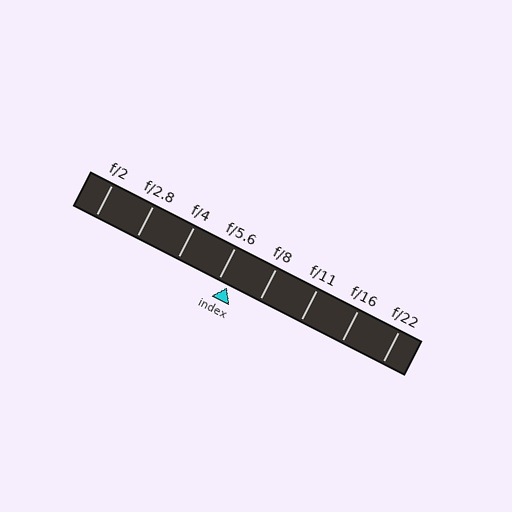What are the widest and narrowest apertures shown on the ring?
The widest aperture shown is f/2 and the narrowest is f/22.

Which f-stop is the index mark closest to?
The index mark is closest to f/5.6.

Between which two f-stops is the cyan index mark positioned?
The index mark is between f/5.6 and f/8.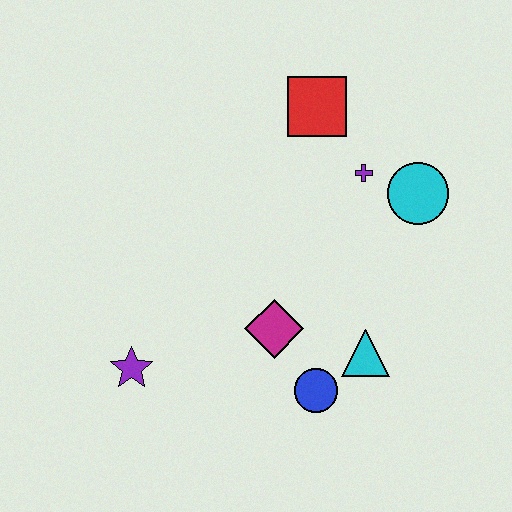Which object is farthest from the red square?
The purple star is farthest from the red square.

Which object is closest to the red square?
The purple cross is closest to the red square.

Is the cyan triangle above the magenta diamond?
No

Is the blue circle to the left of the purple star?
No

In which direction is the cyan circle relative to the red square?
The cyan circle is to the right of the red square.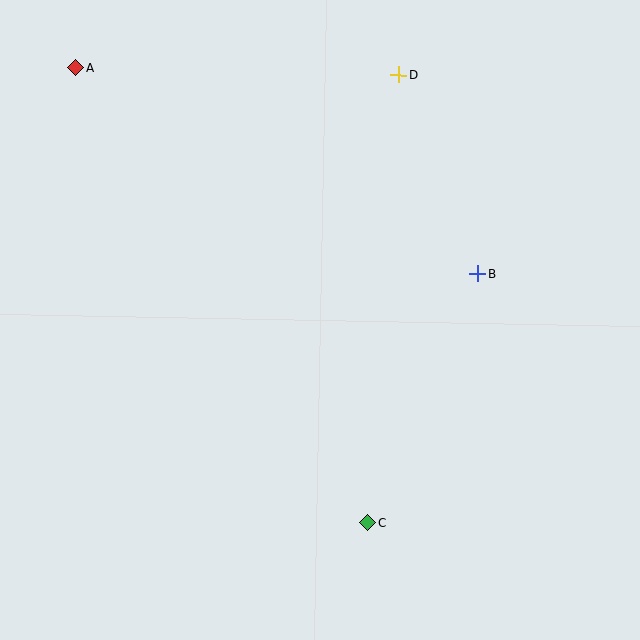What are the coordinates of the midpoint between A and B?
The midpoint between A and B is at (277, 171).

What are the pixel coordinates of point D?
Point D is at (398, 75).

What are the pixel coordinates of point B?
Point B is at (478, 274).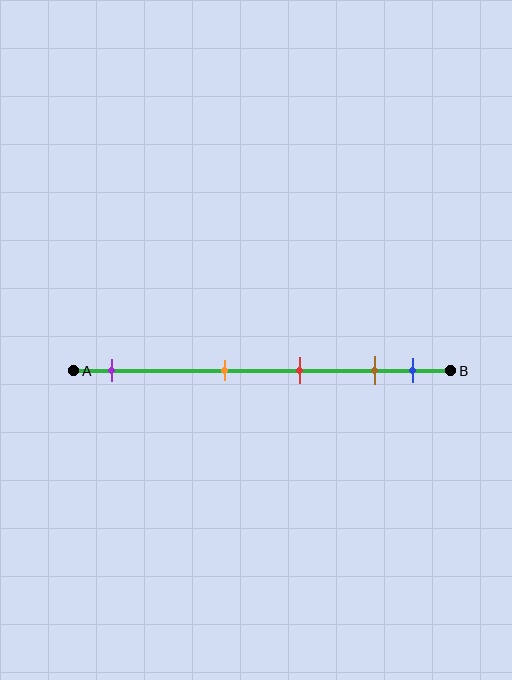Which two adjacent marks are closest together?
The brown and blue marks are the closest adjacent pair.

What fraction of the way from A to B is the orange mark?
The orange mark is approximately 40% (0.4) of the way from A to B.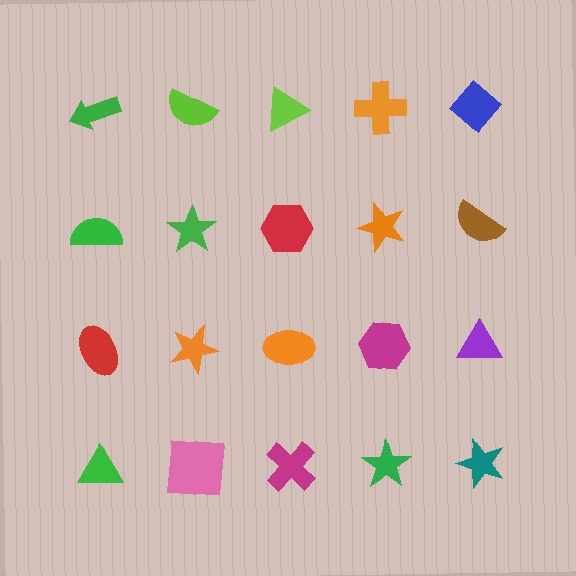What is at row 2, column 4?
An orange star.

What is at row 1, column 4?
An orange cross.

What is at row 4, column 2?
A pink square.